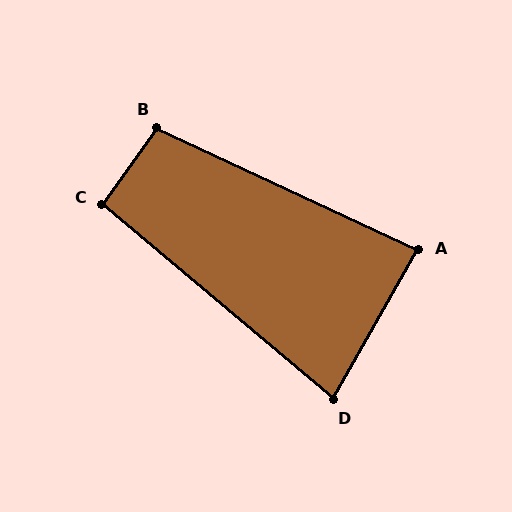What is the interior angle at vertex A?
Approximately 85 degrees (approximately right).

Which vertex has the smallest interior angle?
D, at approximately 80 degrees.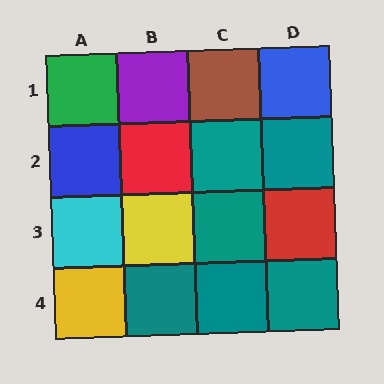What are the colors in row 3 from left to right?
Cyan, yellow, teal, red.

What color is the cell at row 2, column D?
Teal.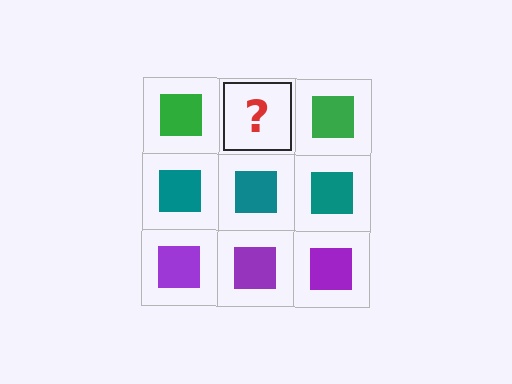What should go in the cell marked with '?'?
The missing cell should contain a green square.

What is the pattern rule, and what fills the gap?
The rule is that each row has a consistent color. The gap should be filled with a green square.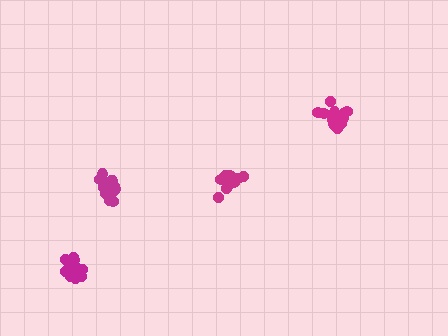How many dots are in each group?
Group 1: 16 dots, Group 2: 15 dots, Group 3: 14 dots, Group 4: 18 dots (63 total).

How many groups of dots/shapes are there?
There are 4 groups.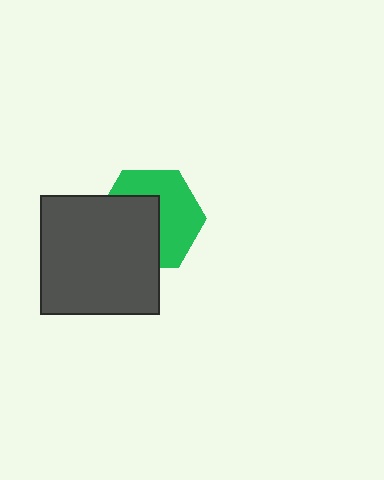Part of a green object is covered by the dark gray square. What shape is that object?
It is a hexagon.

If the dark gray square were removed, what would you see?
You would see the complete green hexagon.